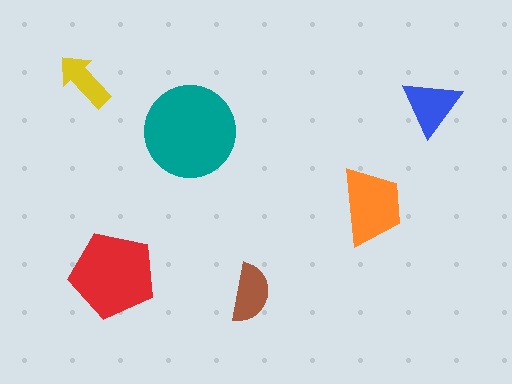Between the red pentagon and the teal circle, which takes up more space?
The teal circle.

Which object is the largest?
The teal circle.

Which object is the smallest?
The yellow arrow.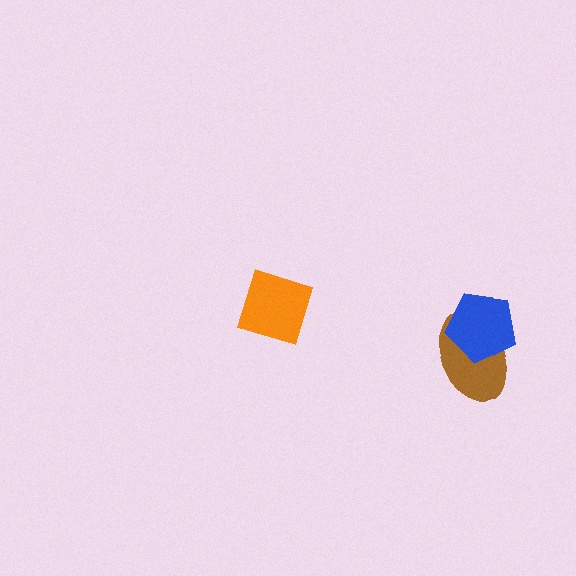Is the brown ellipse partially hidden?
Yes, it is partially covered by another shape.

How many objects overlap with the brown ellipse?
1 object overlaps with the brown ellipse.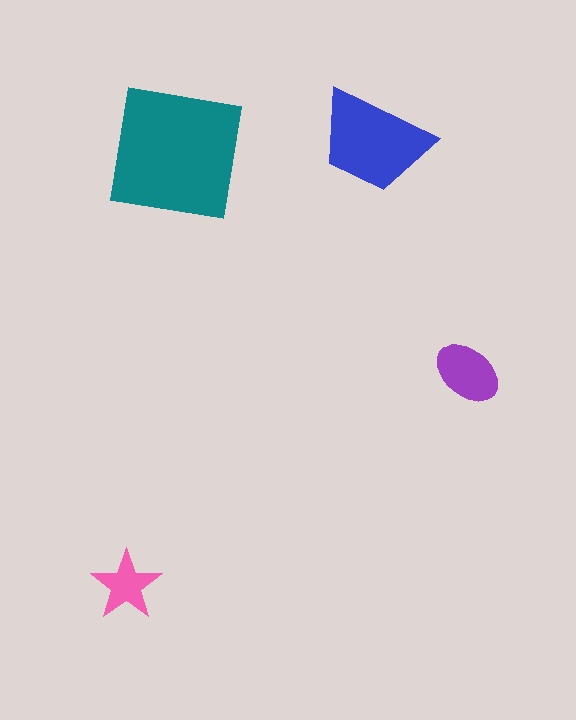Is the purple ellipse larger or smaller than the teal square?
Smaller.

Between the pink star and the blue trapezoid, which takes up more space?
The blue trapezoid.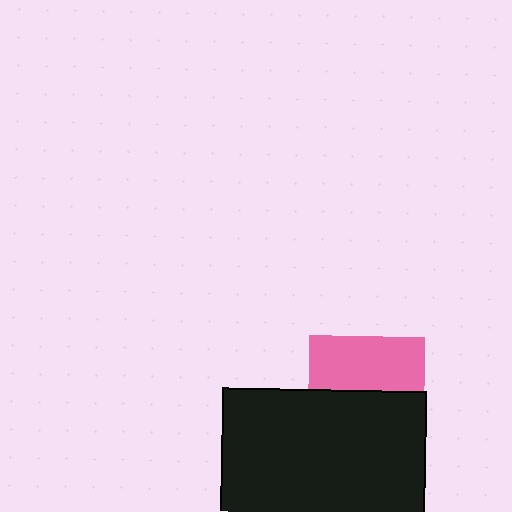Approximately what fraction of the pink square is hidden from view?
Roughly 53% of the pink square is hidden behind the black rectangle.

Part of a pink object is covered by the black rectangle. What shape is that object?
It is a square.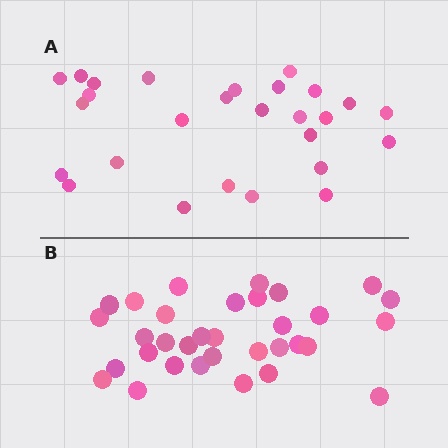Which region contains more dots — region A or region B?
Region B (the bottom region) has more dots.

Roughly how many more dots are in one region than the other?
Region B has about 6 more dots than region A.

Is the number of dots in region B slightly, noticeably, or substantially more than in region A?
Region B has only slightly more — the two regions are fairly close. The ratio is roughly 1.2 to 1.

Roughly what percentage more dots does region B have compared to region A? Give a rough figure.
About 20% more.